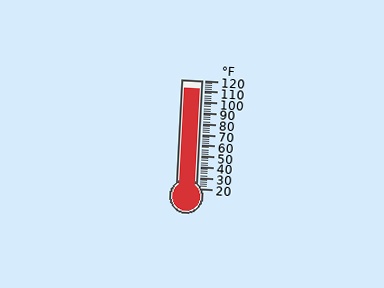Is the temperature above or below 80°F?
The temperature is above 80°F.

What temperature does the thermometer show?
The thermometer shows approximately 112°F.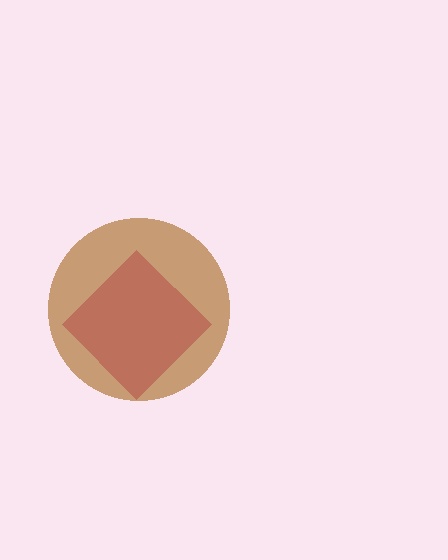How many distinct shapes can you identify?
There are 2 distinct shapes: a magenta diamond, a brown circle.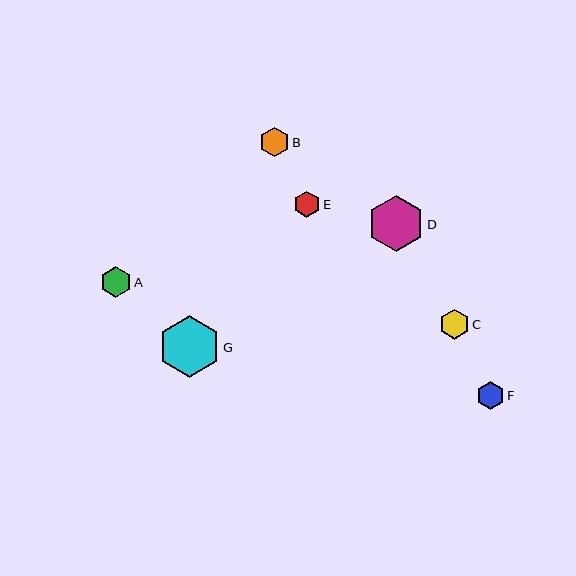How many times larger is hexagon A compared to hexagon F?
Hexagon A is approximately 1.1 times the size of hexagon F.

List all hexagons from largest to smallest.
From largest to smallest: G, D, A, C, B, F, E.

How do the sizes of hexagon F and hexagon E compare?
Hexagon F and hexagon E are approximately the same size.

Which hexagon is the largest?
Hexagon G is the largest with a size of approximately 62 pixels.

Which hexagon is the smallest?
Hexagon E is the smallest with a size of approximately 26 pixels.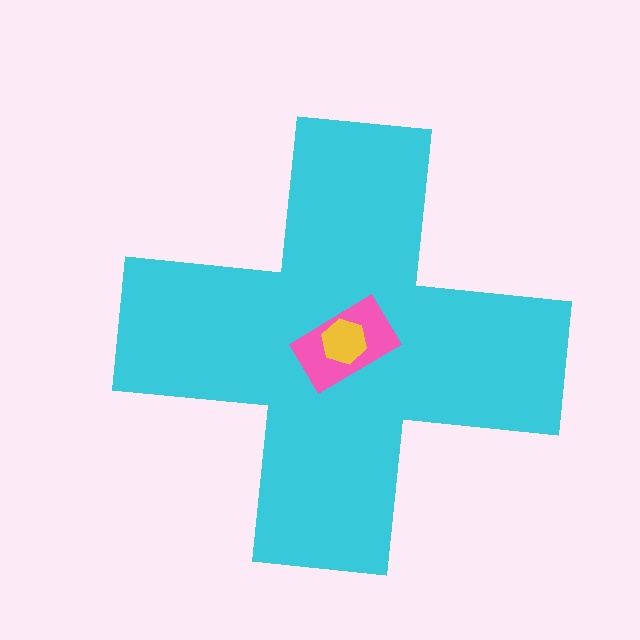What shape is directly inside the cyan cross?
The pink rectangle.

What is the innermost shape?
The yellow hexagon.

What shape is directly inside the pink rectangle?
The yellow hexagon.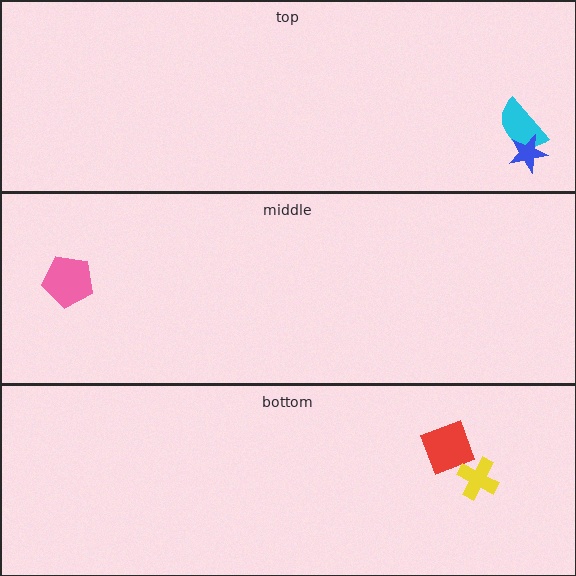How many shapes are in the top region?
2.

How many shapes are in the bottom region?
2.